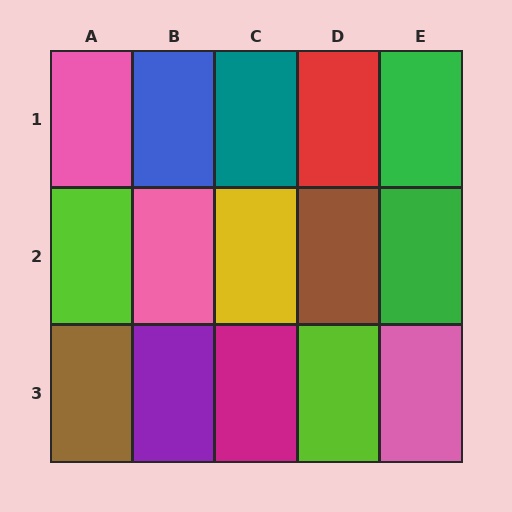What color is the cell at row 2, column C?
Yellow.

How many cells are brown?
2 cells are brown.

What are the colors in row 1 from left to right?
Pink, blue, teal, red, green.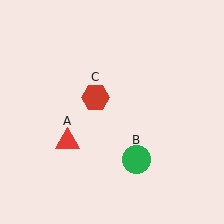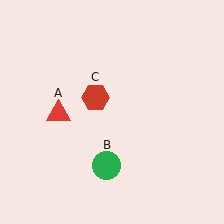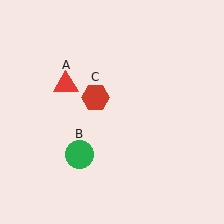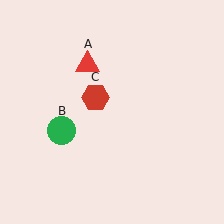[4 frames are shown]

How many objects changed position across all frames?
2 objects changed position: red triangle (object A), green circle (object B).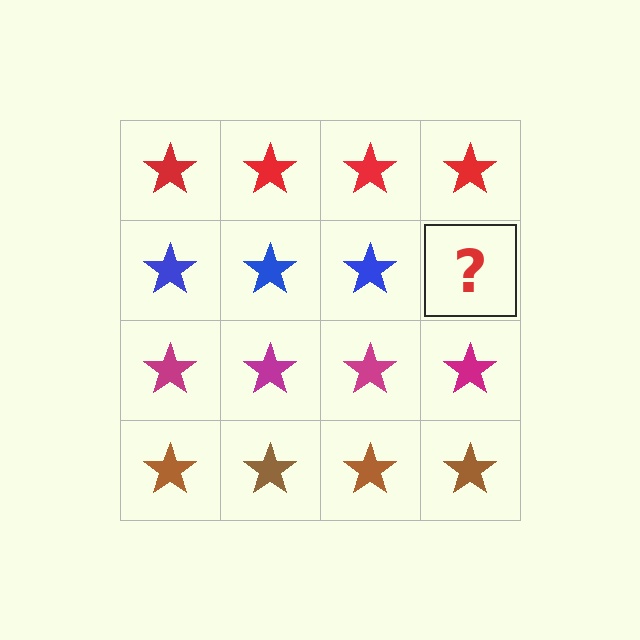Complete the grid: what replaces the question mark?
The question mark should be replaced with a blue star.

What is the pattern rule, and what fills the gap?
The rule is that each row has a consistent color. The gap should be filled with a blue star.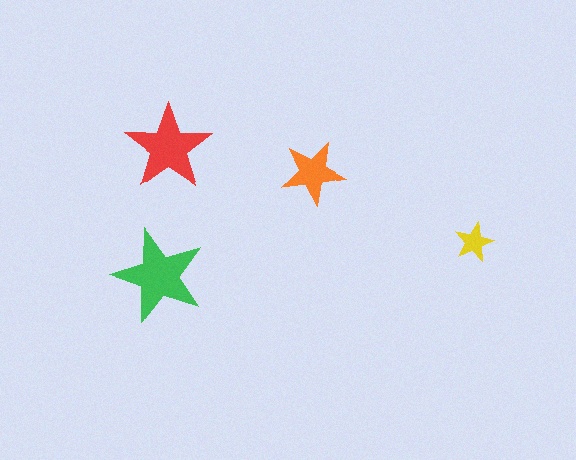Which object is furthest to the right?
The yellow star is rightmost.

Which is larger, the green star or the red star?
The green one.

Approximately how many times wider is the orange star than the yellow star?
About 1.5 times wider.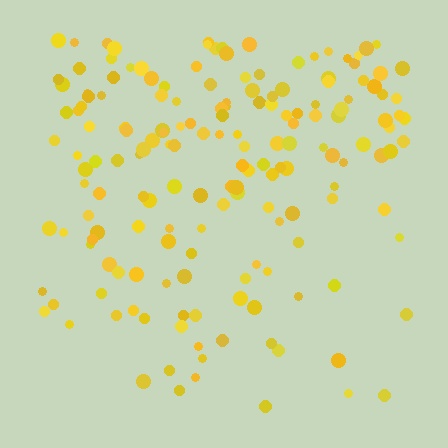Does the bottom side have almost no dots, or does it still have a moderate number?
Still a moderate number, just noticeably fewer than the top.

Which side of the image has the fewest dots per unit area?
The bottom.